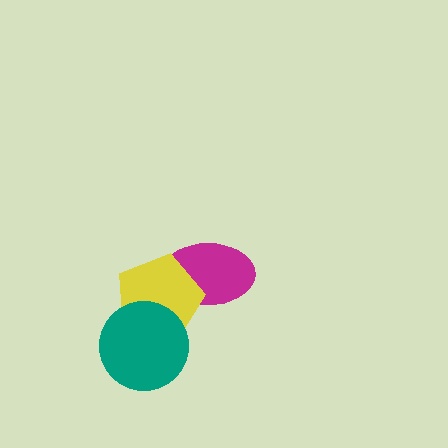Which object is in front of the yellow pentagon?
The teal circle is in front of the yellow pentagon.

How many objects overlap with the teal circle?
1 object overlaps with the teal circle.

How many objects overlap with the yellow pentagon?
2 objects overlap with the yellow pentagon.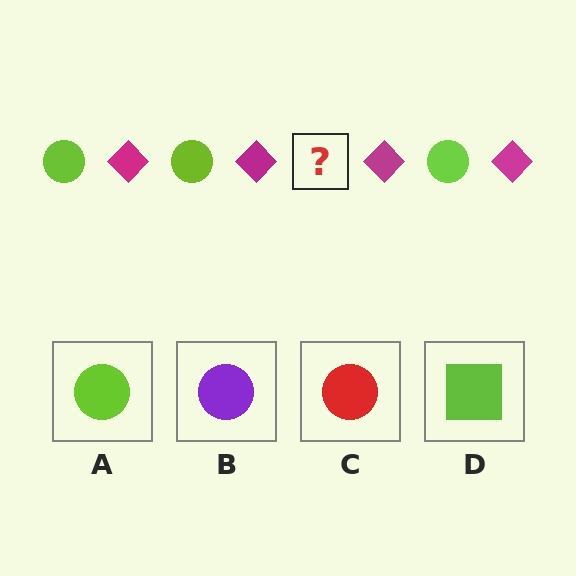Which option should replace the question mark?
Option A.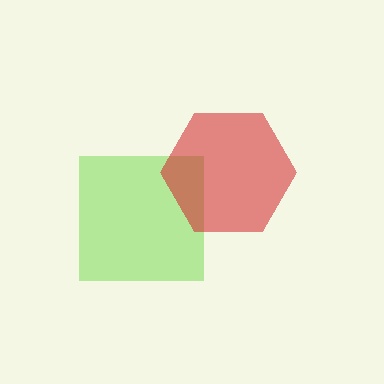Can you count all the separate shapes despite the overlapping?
Yes, there are 2 separate shapes.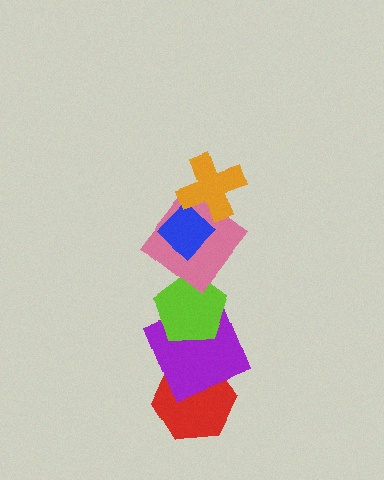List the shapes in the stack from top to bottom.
From top to bottom: the orange cross, the blue diamond, the pink diamond, the lime pentagon, the purple square, the red hexagon.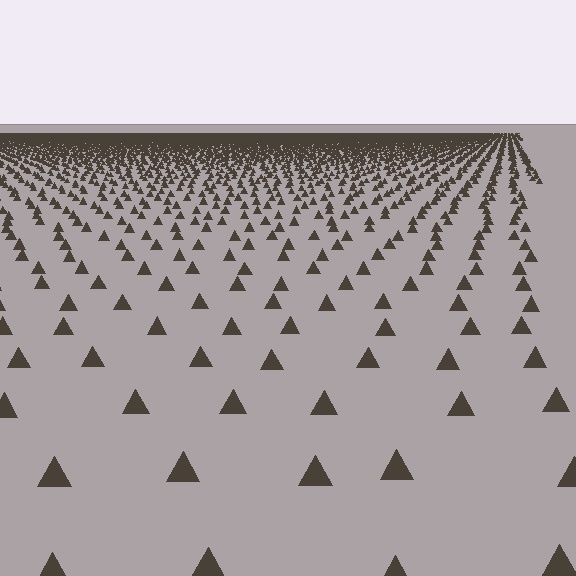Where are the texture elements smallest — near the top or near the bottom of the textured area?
Near the top.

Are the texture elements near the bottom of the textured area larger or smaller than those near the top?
Larger. Near the bottom, elements are closer to the viewer and appear at a bigger on-screen size.